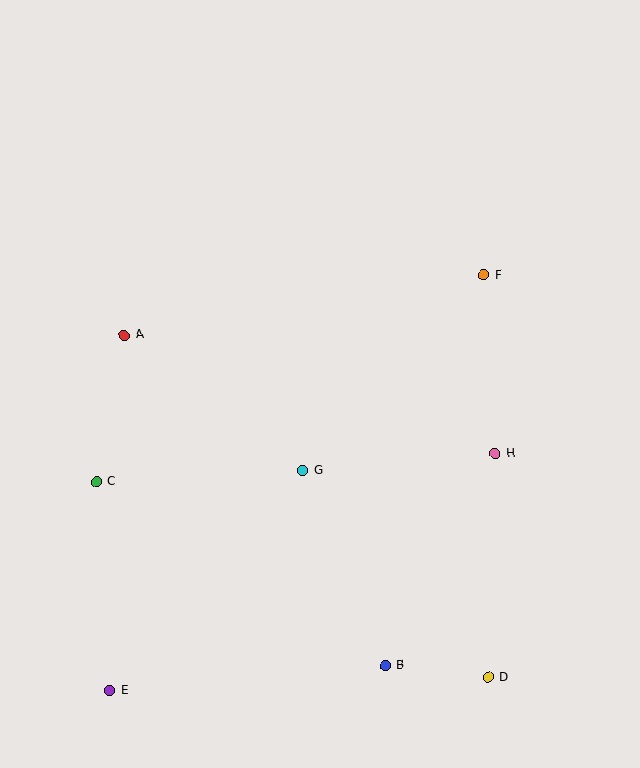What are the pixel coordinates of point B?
Point B is at (385, 666).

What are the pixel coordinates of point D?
Point D is at (488, 677).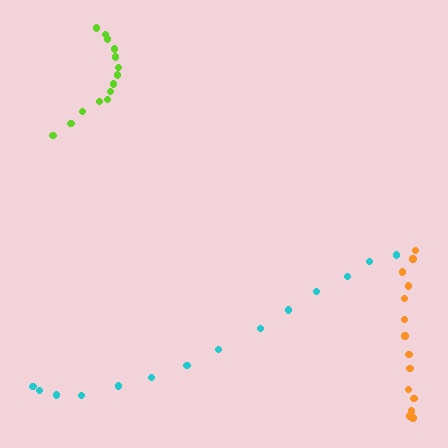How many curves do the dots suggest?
There are 3 distinct paths.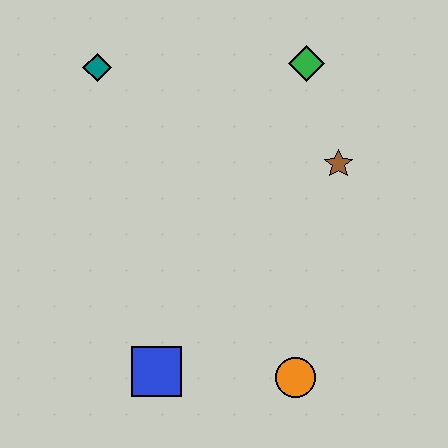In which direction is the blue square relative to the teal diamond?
The blue square is below the teal diamond.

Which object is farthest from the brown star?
The blue square is farthest from the brown star.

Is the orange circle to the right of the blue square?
Yes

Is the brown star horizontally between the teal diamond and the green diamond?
No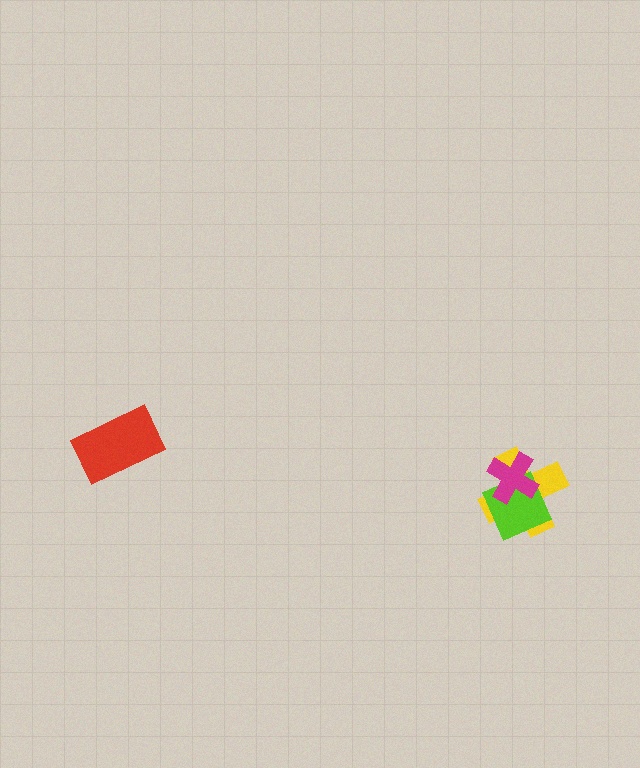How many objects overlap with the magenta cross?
2 objects overlap with the magenta cross.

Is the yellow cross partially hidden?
Yes, it is partially covered by another shape.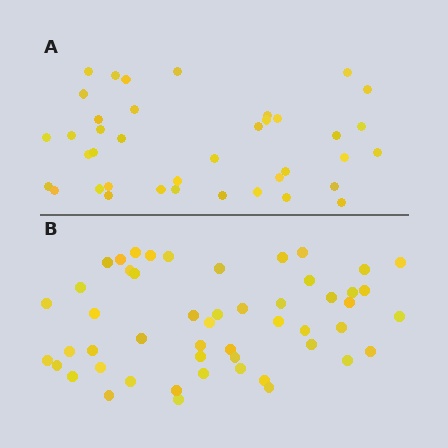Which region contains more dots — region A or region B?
Region B (the bottom region) has more dots.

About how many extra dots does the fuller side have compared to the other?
Region B has roughly 12 or so more dots than region A.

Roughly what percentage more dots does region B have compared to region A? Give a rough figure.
About 30% more.